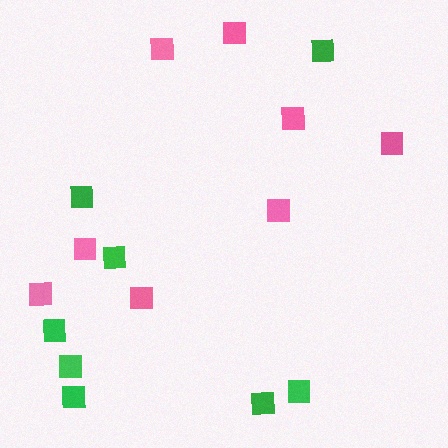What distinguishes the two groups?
There are 2 groups: one group of green squares (8) and one group of pink squares (8).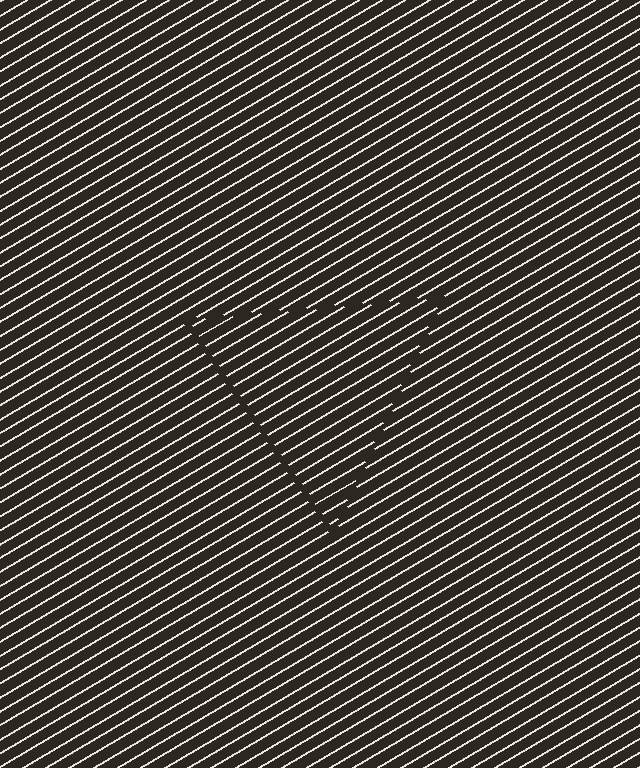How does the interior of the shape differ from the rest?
The interior of the shape contains the same grating, shifted by half a period — the contour is defined by the phase discontinuity where line-ends from the inner and outer gratings abut.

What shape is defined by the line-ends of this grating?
An illusory triangle. The interior of the shape contains the same grating, shifted by half a period — the contour is defined by the phase discontinuity where line-ends from the inner and outer gratings abut.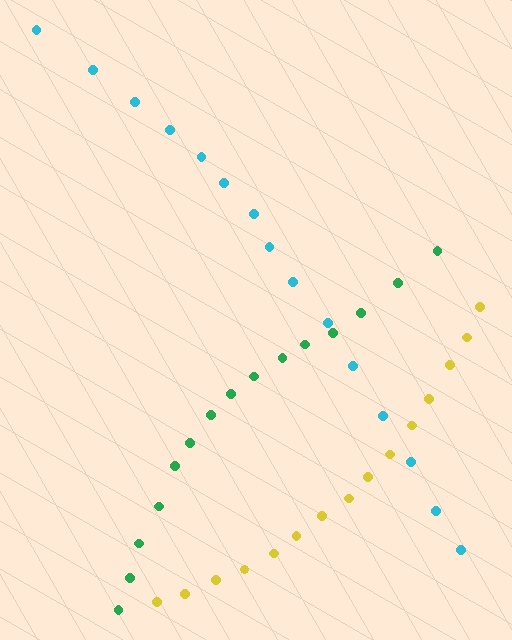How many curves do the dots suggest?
There are 3 distinct paths.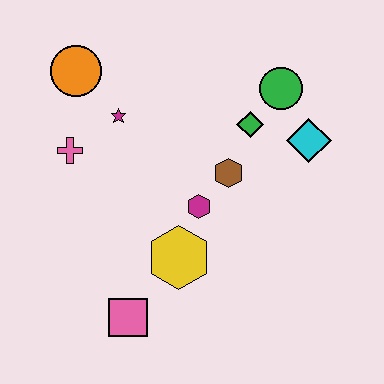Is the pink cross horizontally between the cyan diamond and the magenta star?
No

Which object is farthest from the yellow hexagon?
The orange circle is farthest from the yellow hexagon.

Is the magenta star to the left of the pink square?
Yes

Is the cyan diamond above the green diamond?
No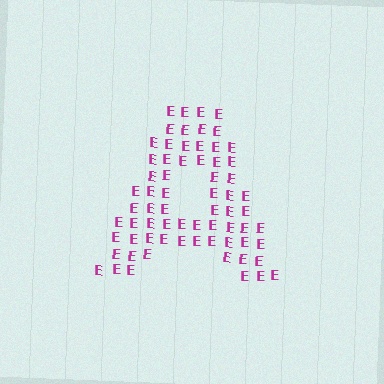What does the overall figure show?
The overall figure shows the letter A.